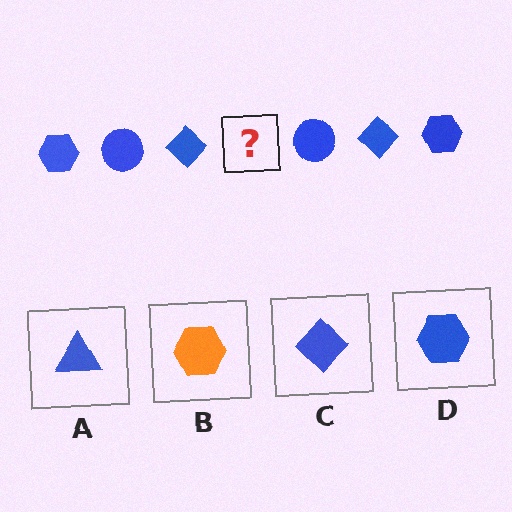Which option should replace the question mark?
Option D.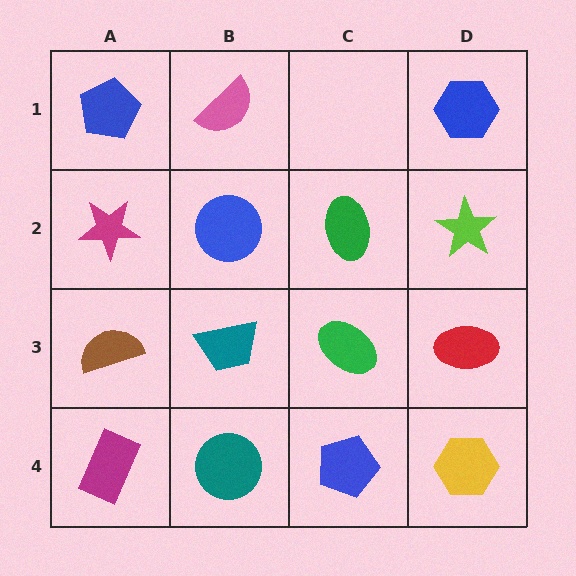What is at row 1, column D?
A blue hexagon.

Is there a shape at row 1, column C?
No, that cell is empty.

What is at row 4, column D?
A yellow hexagon.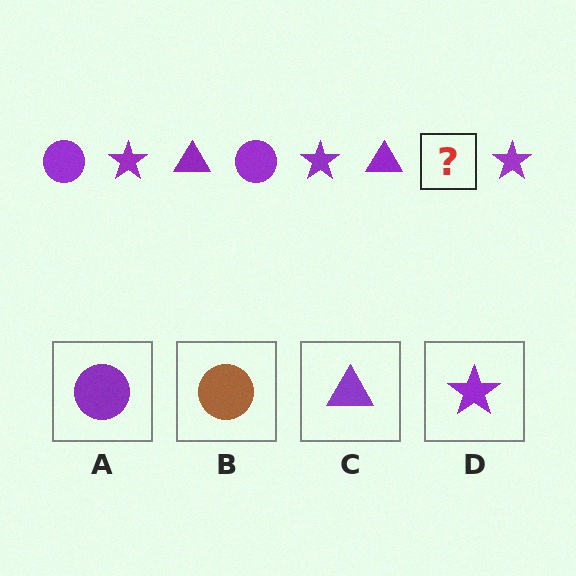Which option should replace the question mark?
Option A.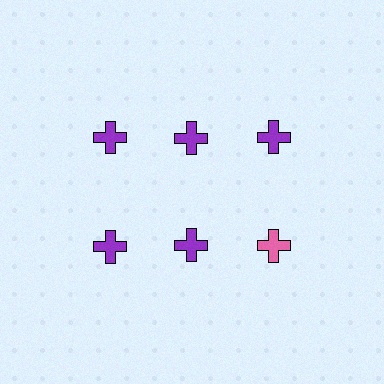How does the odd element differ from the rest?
It has a different color: pink instead of purple.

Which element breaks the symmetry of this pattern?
The pink cross in the second row, center column breaks the symmetry. All other shapes are purple crosses.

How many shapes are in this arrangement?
There are 6 shapes arranged in a grid pattern.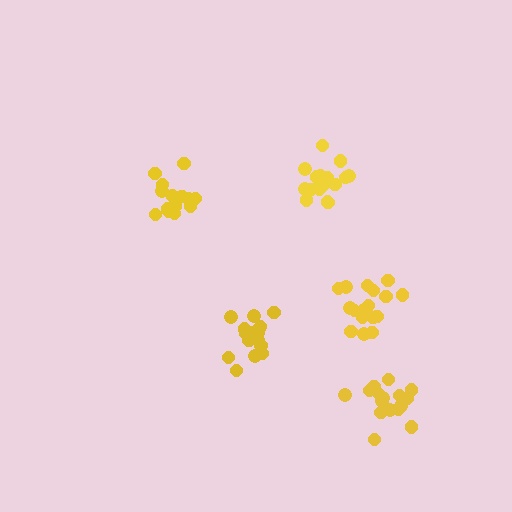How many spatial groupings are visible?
There are 5 spatial groupings.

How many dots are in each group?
Group 1: 15 dots, Group 2: 20 dots, Group 3: 16 dots, Group 4: 16 dots, Group 5: 18 dots (85 total).